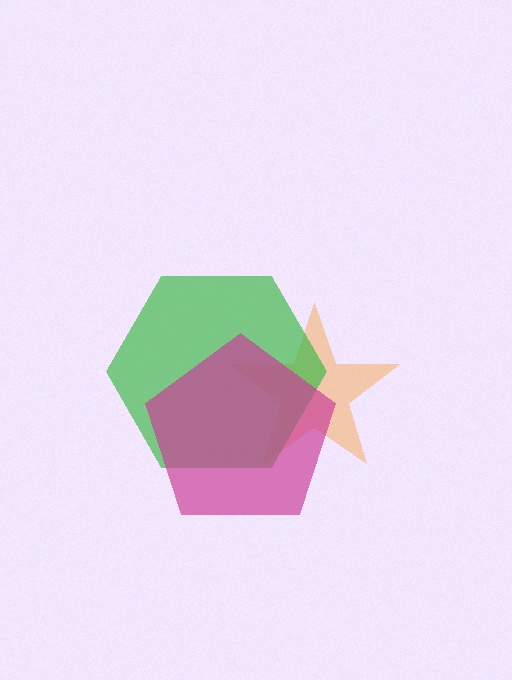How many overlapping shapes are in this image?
There are 3 overlapping shapes in the image.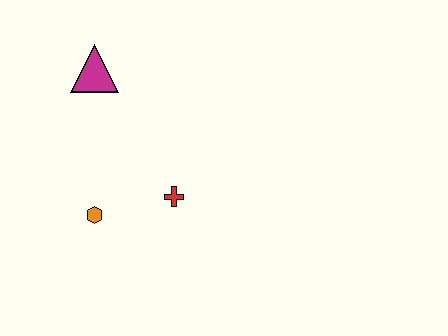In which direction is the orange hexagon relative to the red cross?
The orange hexagon is to the left of the red cross.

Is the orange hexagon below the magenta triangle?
Yes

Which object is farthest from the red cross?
The magenta triangle is farthest from the red cross.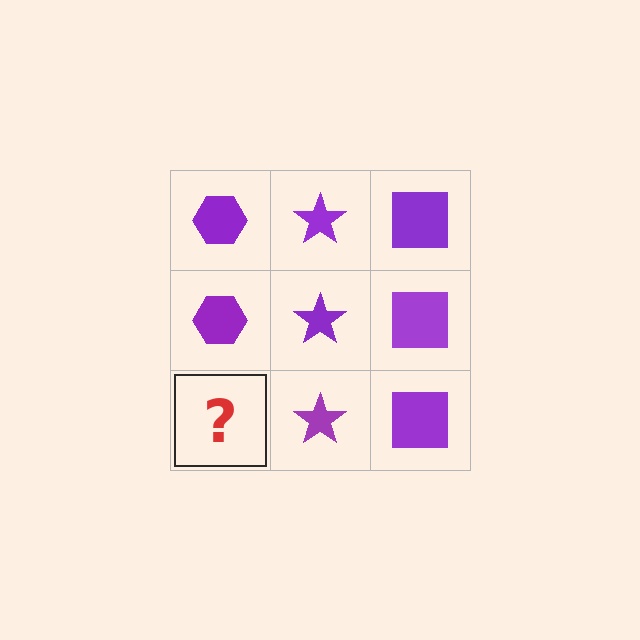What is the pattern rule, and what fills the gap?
The rule is that each column has a consistent shape. The gap should be filled with a purple hexagon.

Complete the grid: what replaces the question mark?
The question mark should be replaced with a purple hexagon.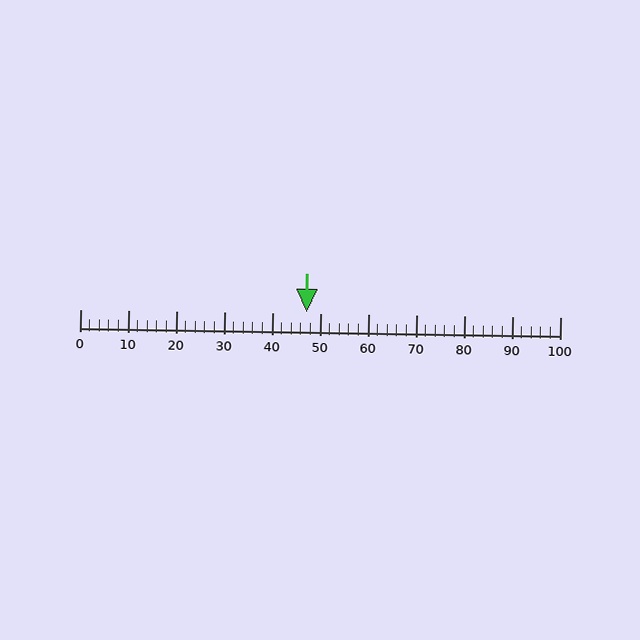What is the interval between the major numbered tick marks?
The major tick marks are spaced 10 units apart.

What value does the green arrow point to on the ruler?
The green arrow points to approximately 47.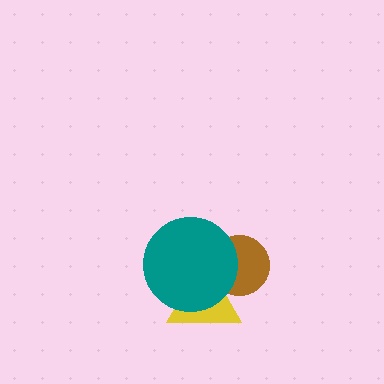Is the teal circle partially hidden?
No, no other shape covers it.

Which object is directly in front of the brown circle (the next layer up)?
The yellow triangle is directly in front of the brown circle.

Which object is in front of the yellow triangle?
The teal circle is in front of the yellow triangle.